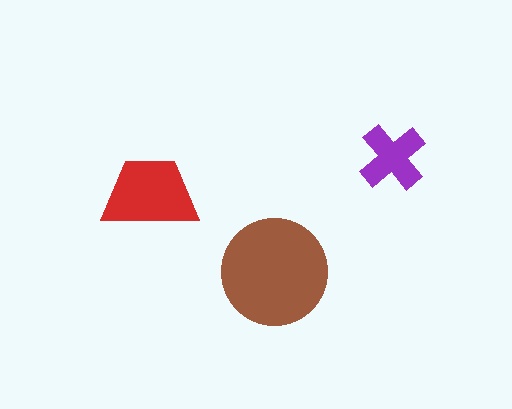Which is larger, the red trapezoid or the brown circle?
The brown circle.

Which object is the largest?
The brown circle.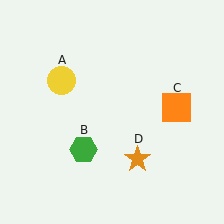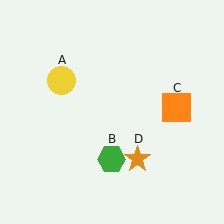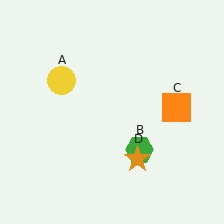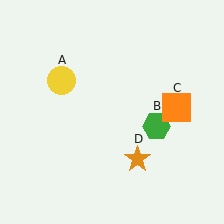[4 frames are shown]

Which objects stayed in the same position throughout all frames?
Yellow circle (object A) and orange square (object C) and orange star (object D) remained stationary.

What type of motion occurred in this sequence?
The green hexagon (object B) rotated counterclockwise around the center of the scene.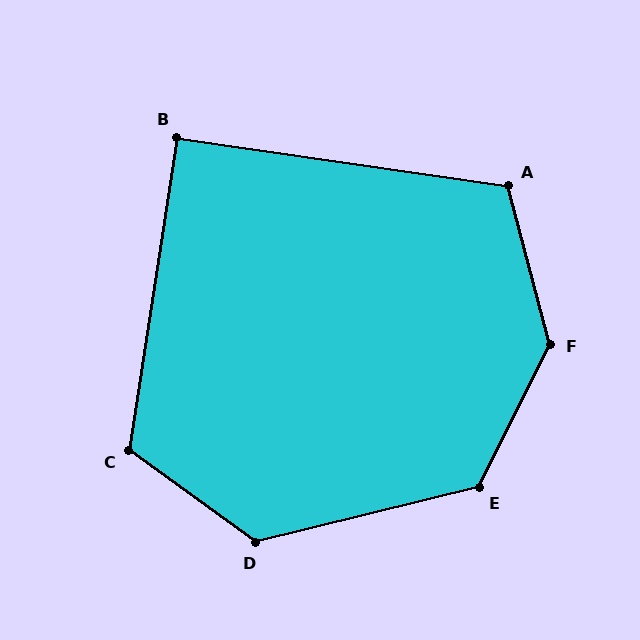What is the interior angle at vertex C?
Approximately 117 degrees (obtuse).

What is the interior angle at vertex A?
Approximately 113 degrees (obtuse).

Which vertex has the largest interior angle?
F, at approximately 139 degrees.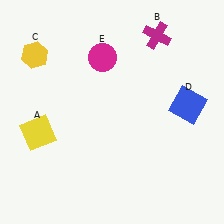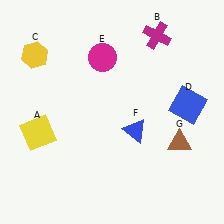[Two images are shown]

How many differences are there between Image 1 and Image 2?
There are 2 differences between the two images.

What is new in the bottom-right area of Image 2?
A blue triangle (F) was added in the bottom-right area of Image 2.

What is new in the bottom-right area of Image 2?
A brown triangle (G) was added in the bottom-right area of Image 2.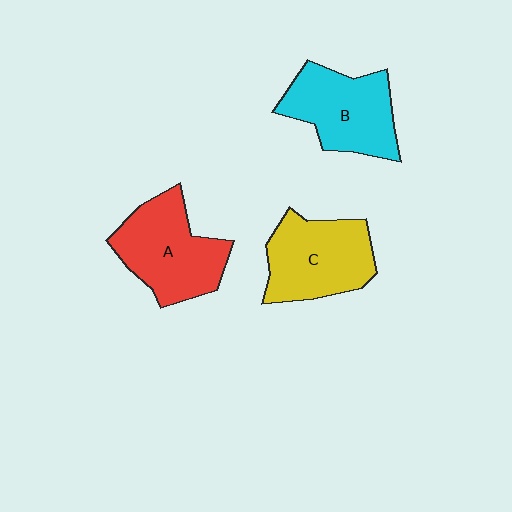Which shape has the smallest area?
Shape B (cyan).